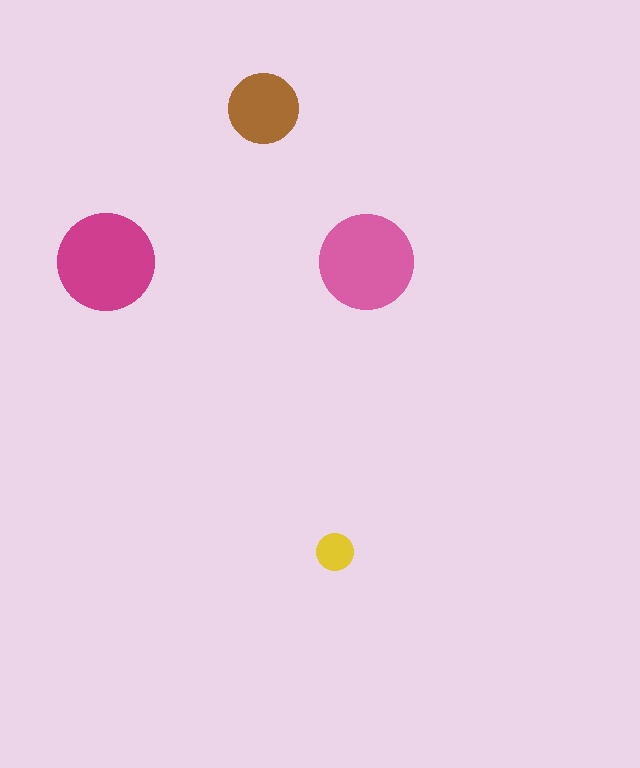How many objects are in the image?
There are 4 objects in the image.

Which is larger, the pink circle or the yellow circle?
The pink one.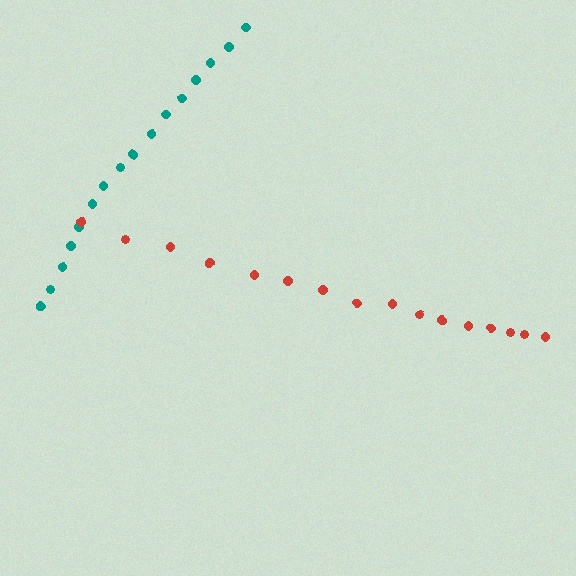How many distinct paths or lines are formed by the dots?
There are 2 distinct paths.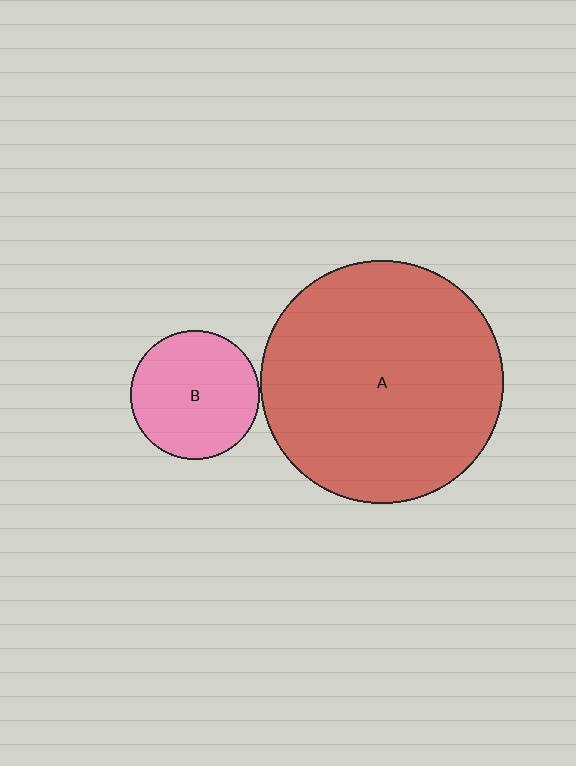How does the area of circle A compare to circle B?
Approximately 3.6 times.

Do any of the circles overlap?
No, none of the circles overlap.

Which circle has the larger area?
Circle A (red).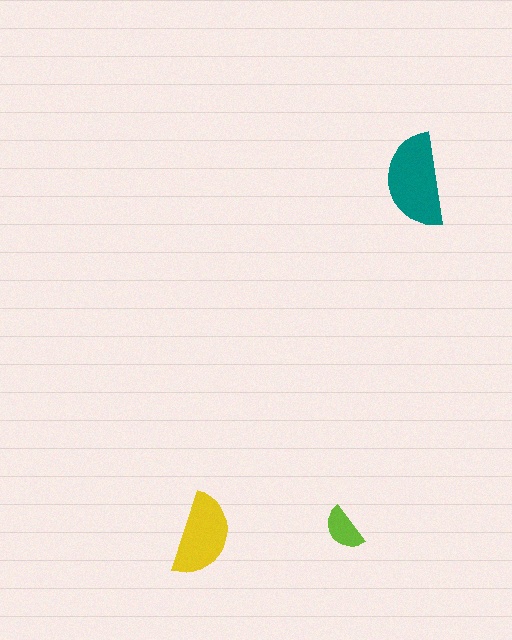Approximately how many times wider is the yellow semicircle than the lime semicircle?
About 2 times wider.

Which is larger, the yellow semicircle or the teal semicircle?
The teal one.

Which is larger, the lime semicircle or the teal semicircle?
The teal one.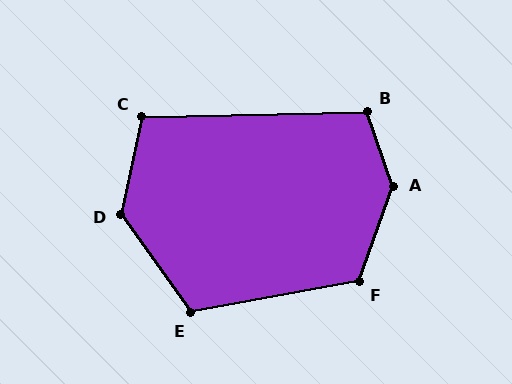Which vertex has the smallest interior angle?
C, at approximately 103 degrees.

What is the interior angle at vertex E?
Approximately 115 degrees (obtuse).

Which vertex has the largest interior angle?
A, at approximately 142 degrees.